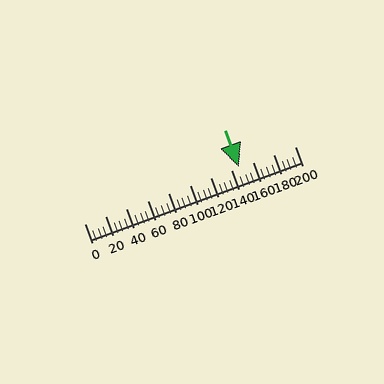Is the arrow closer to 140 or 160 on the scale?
The arrow is closer to 140.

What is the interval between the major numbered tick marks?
The major tick marks are spaced 20 units apart.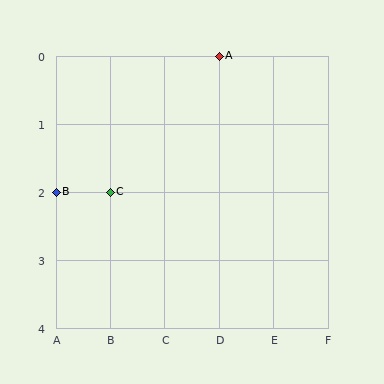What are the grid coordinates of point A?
Point A is at grid coordinates (D, 0).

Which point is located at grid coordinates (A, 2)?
Point B is at (A, 2).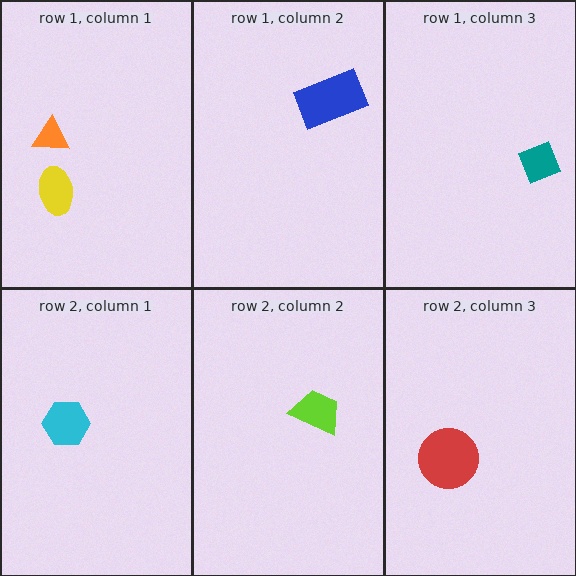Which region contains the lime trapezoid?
The row 2, column 2 region.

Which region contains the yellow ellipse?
The row 1, column 1 region.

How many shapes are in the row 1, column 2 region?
1.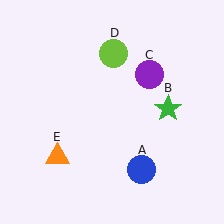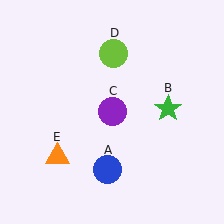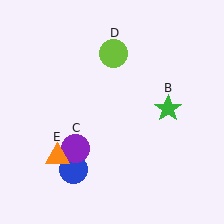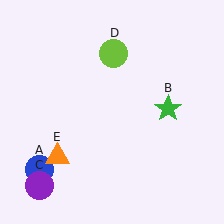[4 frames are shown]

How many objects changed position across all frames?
2 objects changed position: blue circle (object A), purple circle (object C).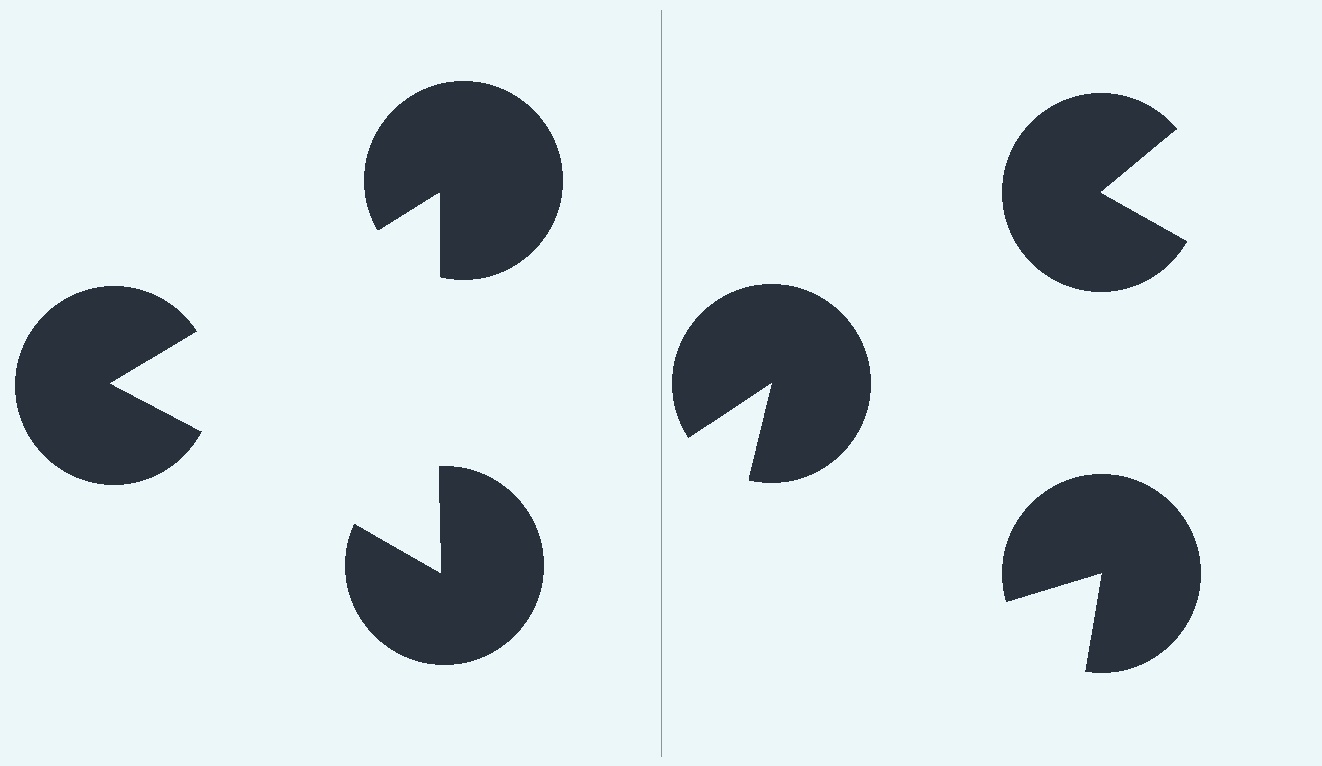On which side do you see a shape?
An illusory triangle appears on the left side. On the right side the wedge cuts are rotated, so no coherent shape forms.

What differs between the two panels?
The pac-man discs are positioned identically on both sides; only the wedge orientations differ. On the left they align to a triangle; on the right they are misaligned.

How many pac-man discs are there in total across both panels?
6 — 3 on each side.